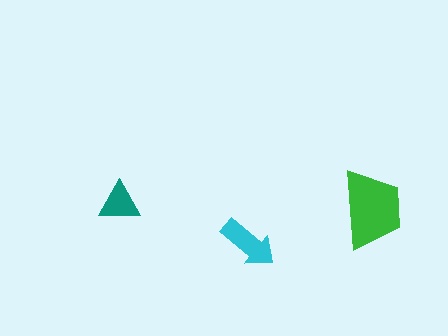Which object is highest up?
The teal triangle is topmost.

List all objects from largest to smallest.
The green trapezoid, the cyan arrow, the teal triangle.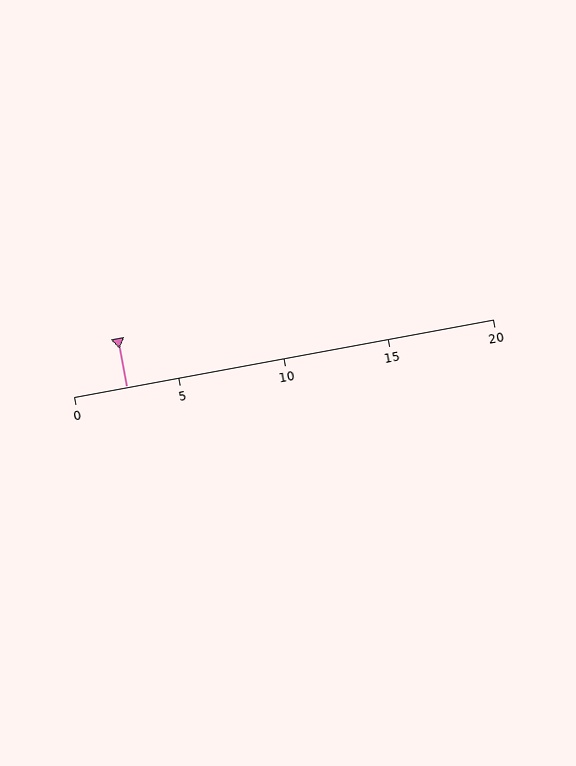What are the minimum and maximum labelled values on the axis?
The axis runs from 0 to 20.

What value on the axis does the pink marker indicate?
The marker indicates approximately 2.5.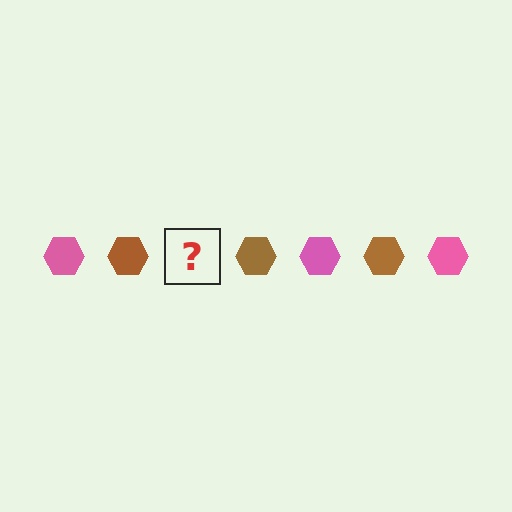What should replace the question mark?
The question mark should be replaced with a pink hexagon.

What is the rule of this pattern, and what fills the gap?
The rule is that the pattern cycles through pink, brown hexagons. The gap should be filled with a pink hexagon.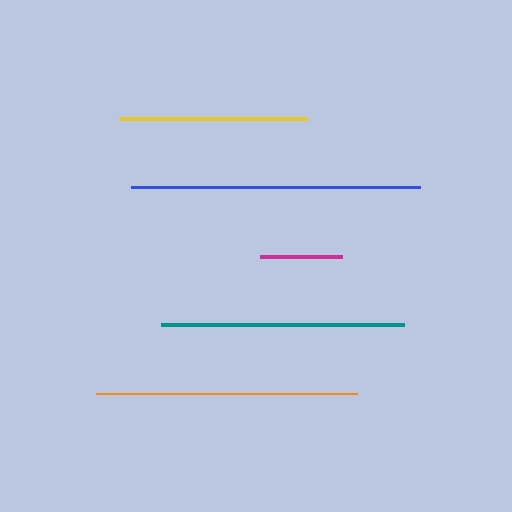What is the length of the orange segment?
The orange segment is approximately 261 pixels long.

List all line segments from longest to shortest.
From longest to shortest: blue, orange, teal, yellow, magenta.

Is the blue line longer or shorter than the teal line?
The blue line is longer than the teal line.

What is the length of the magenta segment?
The magenta segment is approximately 82 pixels long.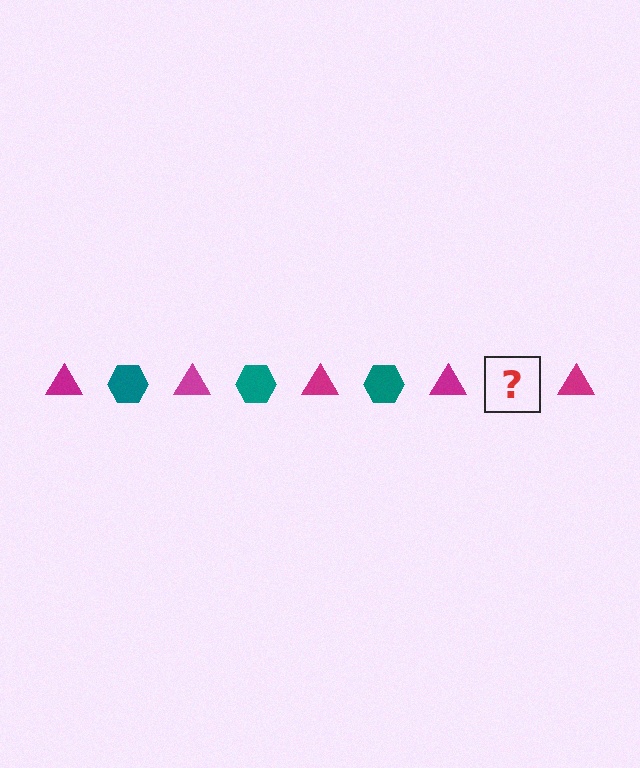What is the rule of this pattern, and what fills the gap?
The rule is that the pattern alternates between magenta triangle and teal hexagon. The gap should be filled with a teal hexagon.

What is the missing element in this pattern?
The missing element is a teal hexagon.